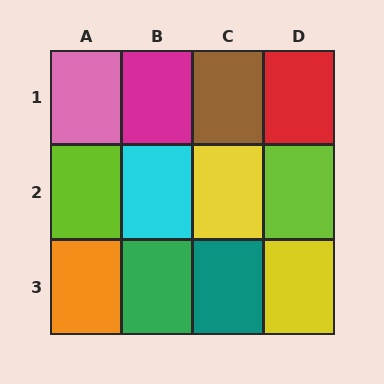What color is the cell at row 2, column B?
Cyan.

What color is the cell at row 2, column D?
Lime.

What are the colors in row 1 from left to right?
Pink, magenta, brown, red.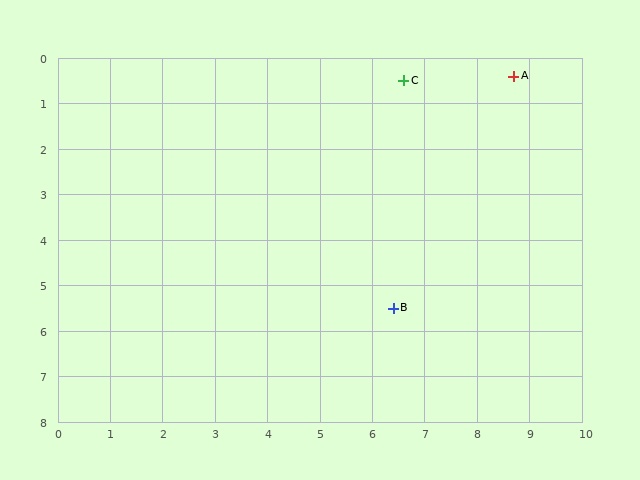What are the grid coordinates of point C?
Point C is at approximately (6.6, 0.5).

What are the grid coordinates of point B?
Point B is at approximately (6.4, 5.5).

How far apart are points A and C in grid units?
Points A and C are about 2.1 grid units apart.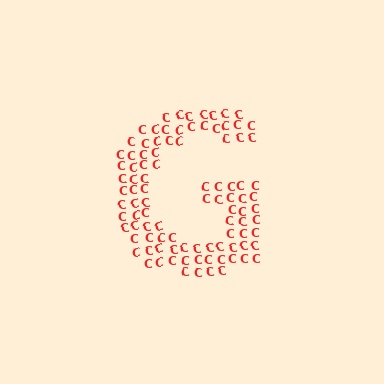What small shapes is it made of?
It is made of small letter C's.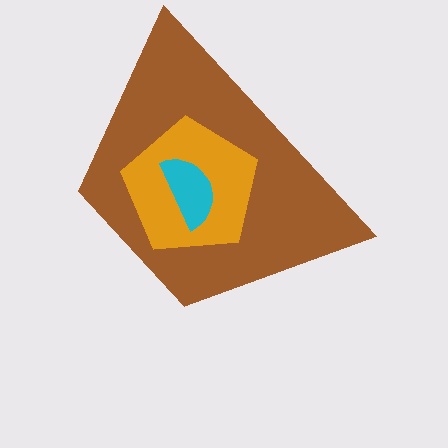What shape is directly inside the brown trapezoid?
The orange pentagon.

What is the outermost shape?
The brown trapezoid.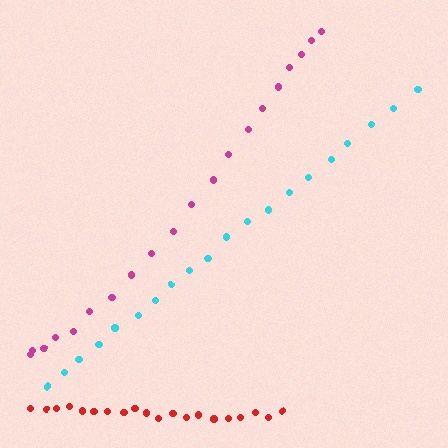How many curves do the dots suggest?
There are 3 distinct paths.